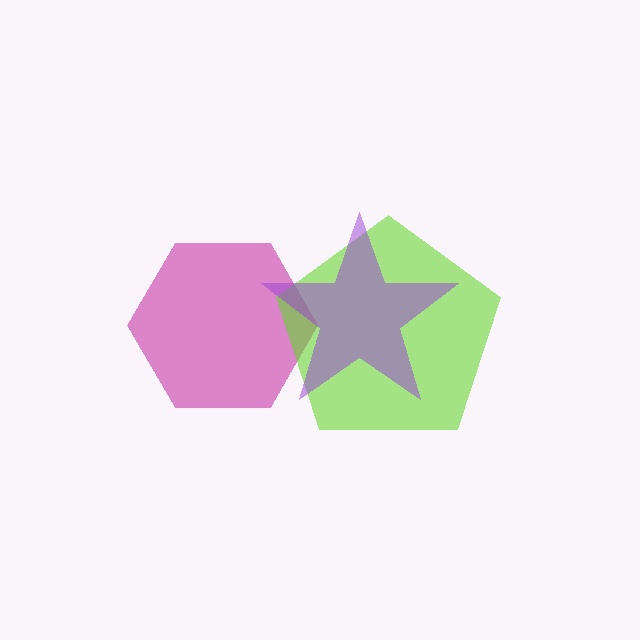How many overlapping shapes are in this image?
There are 3 overlapping shapes in the image.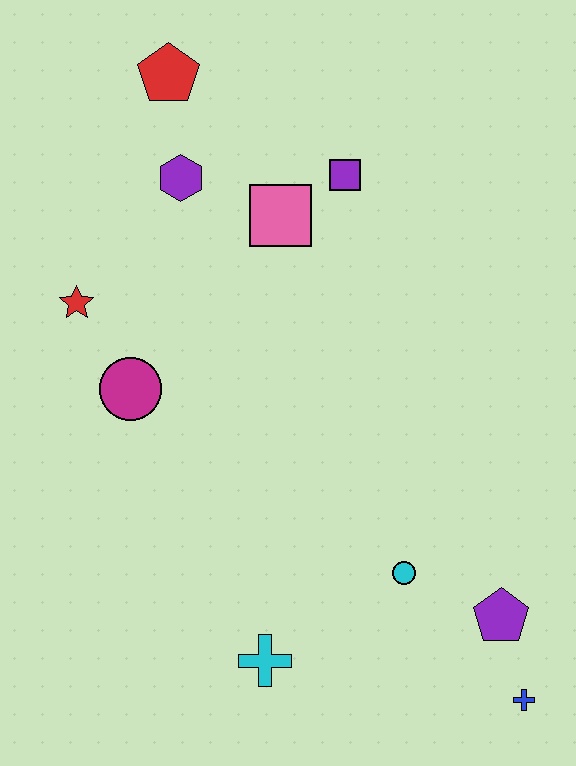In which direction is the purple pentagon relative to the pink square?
The purple pentagon is below the pink square.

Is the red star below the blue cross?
No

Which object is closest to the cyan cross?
The cyan circle is closest to the cyan cross.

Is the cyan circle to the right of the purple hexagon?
Yes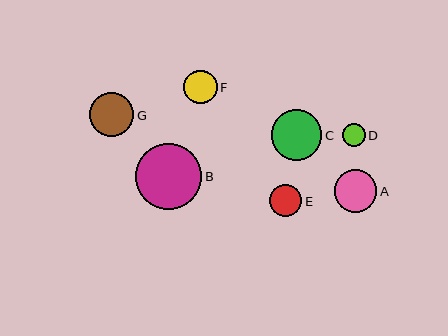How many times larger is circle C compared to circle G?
Circle C is approximately 1.1 times the size of circle G.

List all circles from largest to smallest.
From largest to smallest: B, C, G, A, F, E, D.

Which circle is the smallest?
Circle D is the smallest with a size of approximately 23 pixels.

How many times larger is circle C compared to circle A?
Circle C is approximately 1.2 times the size of circle A.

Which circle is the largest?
Circle B is the largest with a size of approximately 66 pixels.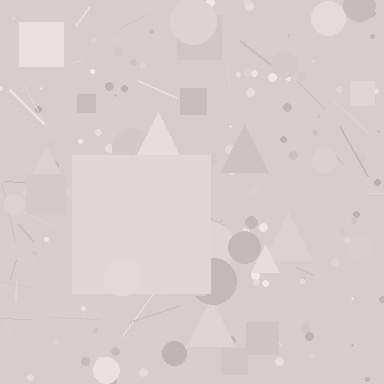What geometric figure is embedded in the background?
A square is embedded in the background.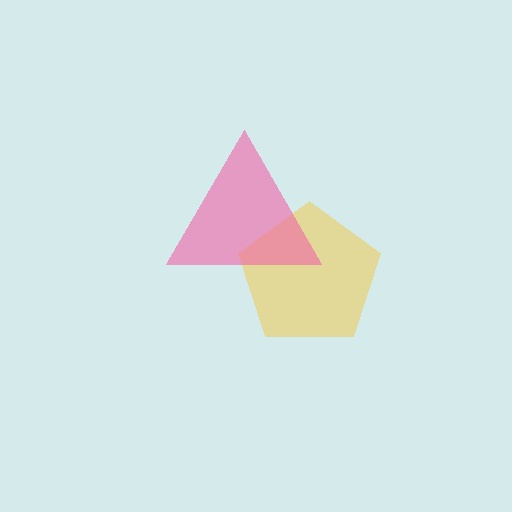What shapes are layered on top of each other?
The layered shapes are: a yellow pentagon, a pink triangle.